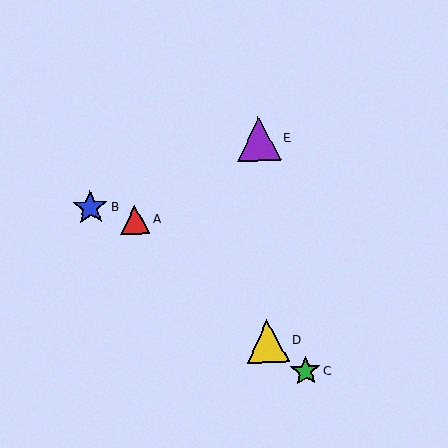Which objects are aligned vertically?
Objects D, E are aligned vertically.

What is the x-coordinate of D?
Object D is at x≈267.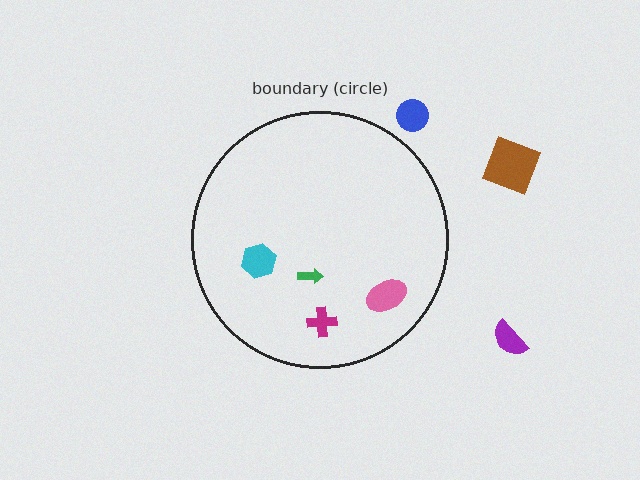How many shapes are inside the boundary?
4 inside, 3 outside.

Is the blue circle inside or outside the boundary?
Outside.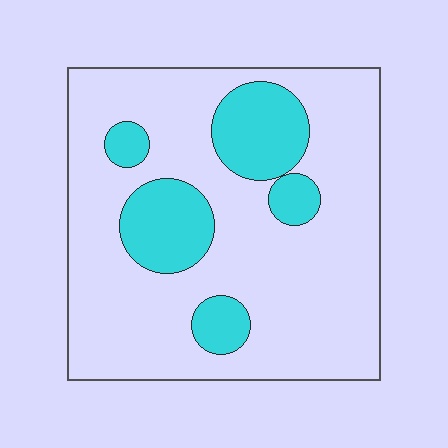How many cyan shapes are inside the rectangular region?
5.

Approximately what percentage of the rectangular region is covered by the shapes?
Approximately 20%.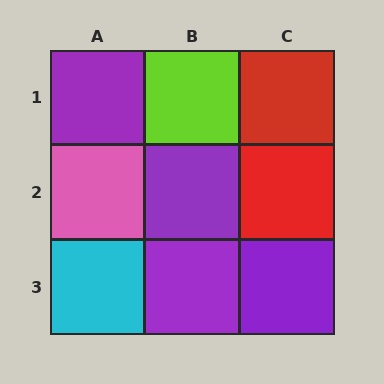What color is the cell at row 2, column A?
Pink.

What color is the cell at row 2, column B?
Purple.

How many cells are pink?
1 cell is pink.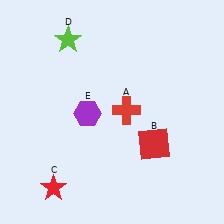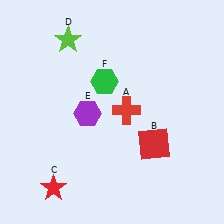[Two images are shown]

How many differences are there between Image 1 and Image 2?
There is 1 difference between the two images.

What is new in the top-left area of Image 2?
A green hexagon (F) was added in the top-left area of Image 2.